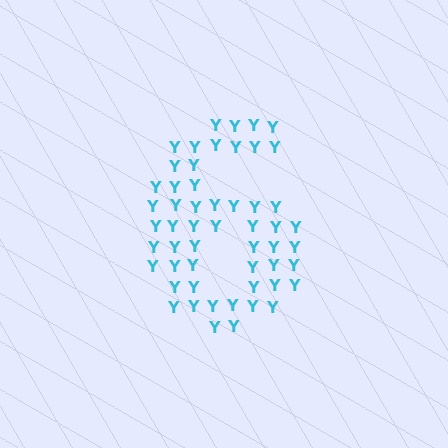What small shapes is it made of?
It is made of small letter Y's.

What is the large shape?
The large shape is the digit 6.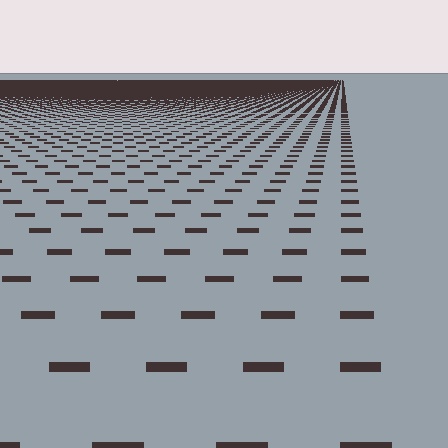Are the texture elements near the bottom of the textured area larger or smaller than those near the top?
Larger. Near the bottom, elements are closer to the viewer and appear at a bigger on-screen size.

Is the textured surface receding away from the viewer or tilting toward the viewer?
The surface is receding away from the viewer. Texture elements get smaller and denser toward the top.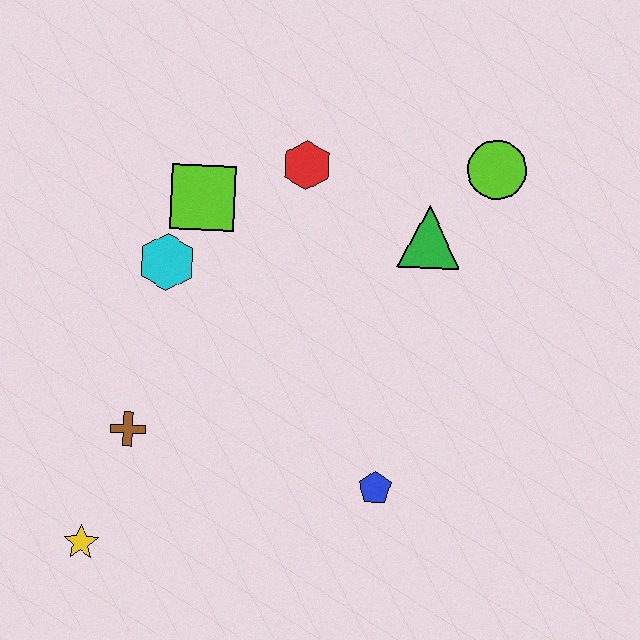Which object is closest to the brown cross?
The yellow star is closest to the brown cross.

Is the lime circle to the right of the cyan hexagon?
Yes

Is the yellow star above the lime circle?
No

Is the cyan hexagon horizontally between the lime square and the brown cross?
Yes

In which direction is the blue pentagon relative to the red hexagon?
The blue pentagon is below the red hexagon.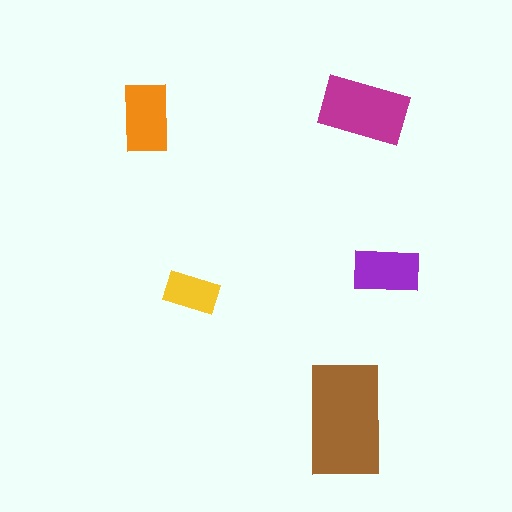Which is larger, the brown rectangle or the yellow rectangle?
The brown one.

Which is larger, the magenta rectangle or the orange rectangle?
The magenta one.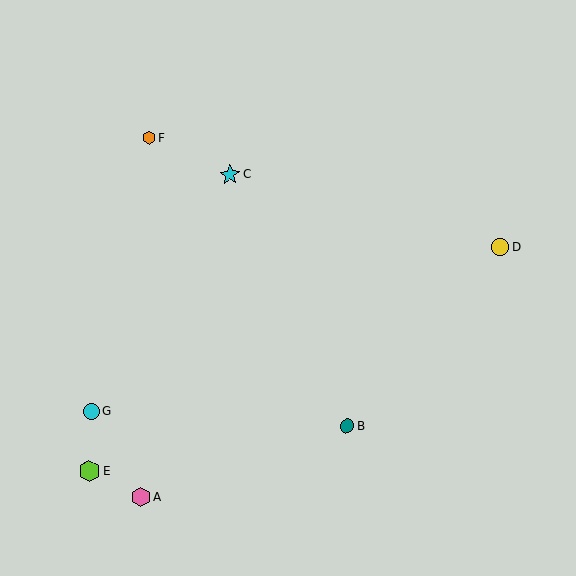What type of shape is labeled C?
Shape C is a cyan star.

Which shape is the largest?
The lime hexagon (labeled E) is the largest.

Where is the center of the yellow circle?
The center of the yellow circle is at (500, 247).